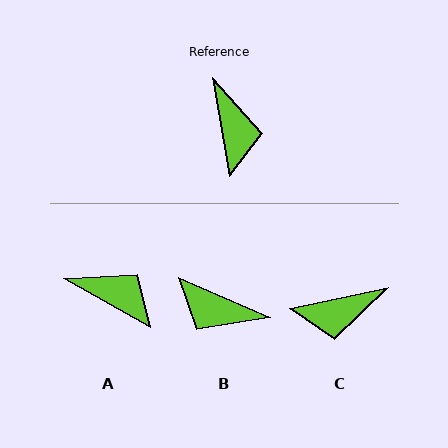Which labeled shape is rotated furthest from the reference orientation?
B, about 123 degrees away.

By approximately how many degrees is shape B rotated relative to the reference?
Approximately 123 degrees clockwise.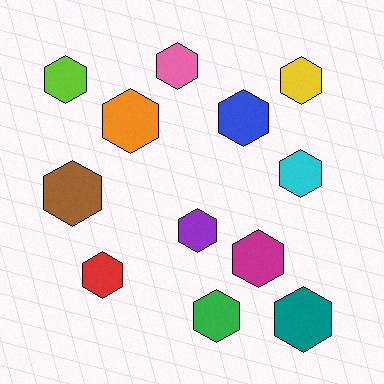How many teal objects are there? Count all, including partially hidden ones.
There is 1 teal object.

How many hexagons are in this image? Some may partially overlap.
There are 12 hexagons.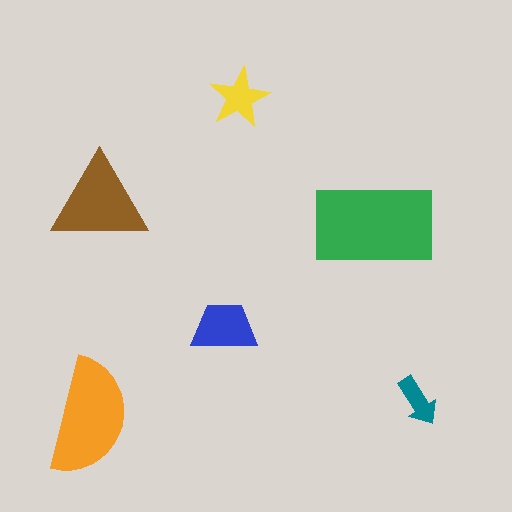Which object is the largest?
The green rectangle.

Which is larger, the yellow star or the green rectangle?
The green rectangle.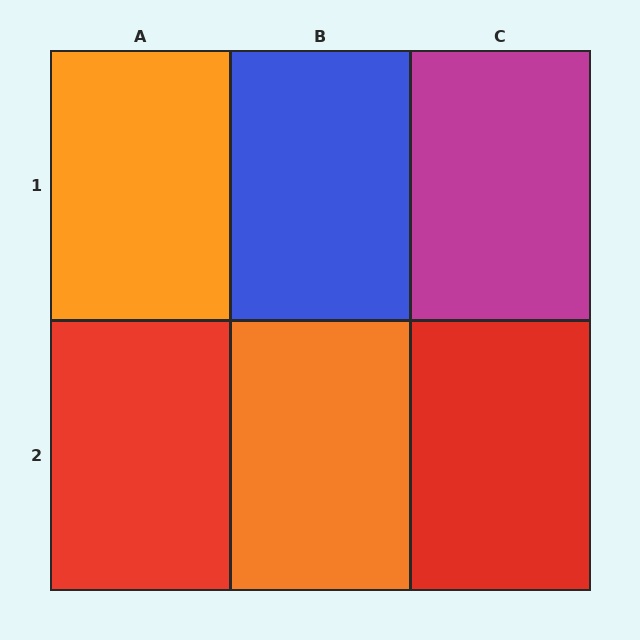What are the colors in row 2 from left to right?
Red, orange, red.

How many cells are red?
2 cells are red.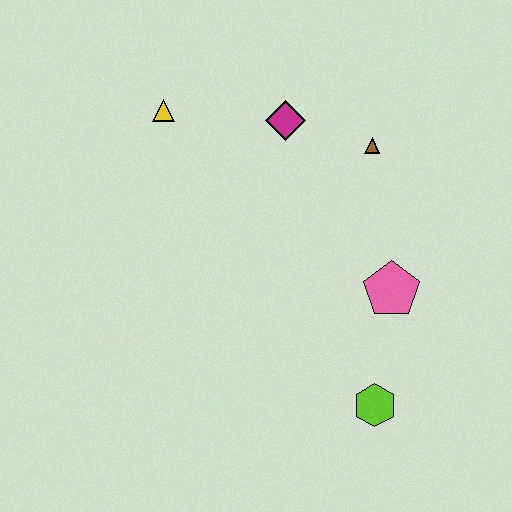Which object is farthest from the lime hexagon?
The yellow triangle is farthest from the lime hexagon.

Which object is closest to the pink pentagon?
The lime hexagon is closest to the pink pentagon.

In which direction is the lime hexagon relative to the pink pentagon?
The lime hexagon is below the pink pentagon.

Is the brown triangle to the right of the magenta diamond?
Yes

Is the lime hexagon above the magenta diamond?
No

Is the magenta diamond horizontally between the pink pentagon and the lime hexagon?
No